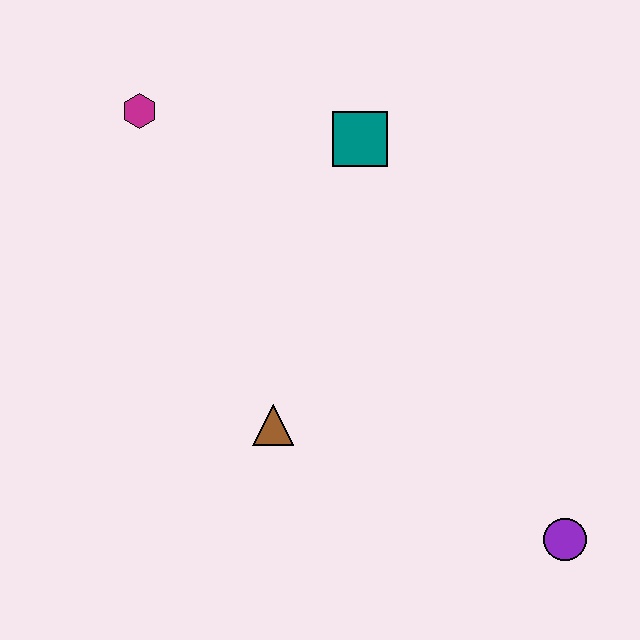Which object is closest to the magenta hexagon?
The teal square is closest to the magenta hexagon.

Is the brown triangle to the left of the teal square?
Yes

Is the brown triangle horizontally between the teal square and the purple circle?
No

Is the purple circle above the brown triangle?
No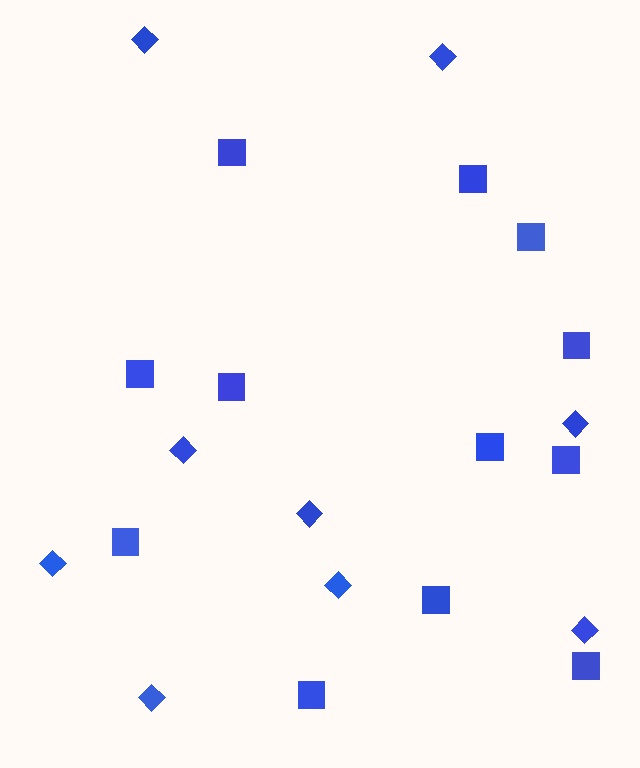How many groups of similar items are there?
There are 2 groups: one group of squares (12) and one group of diamonds (9).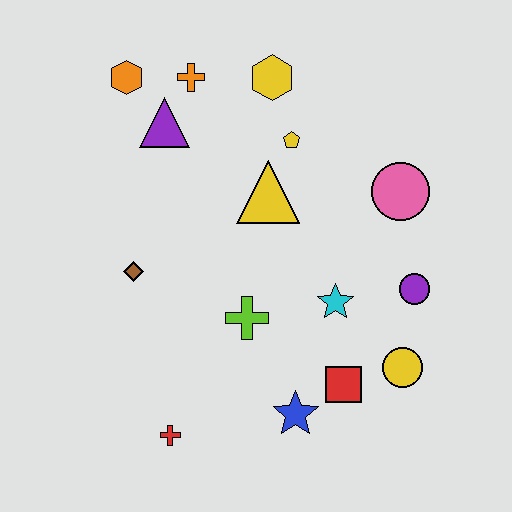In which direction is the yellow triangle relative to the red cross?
The yellow triangle is above the red cross.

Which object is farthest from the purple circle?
The orange hexagon is farthest from the purple circle.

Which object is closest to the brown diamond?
The lime cross is closest to the brown diamond.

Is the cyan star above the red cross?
Yes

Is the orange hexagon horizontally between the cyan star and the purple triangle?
No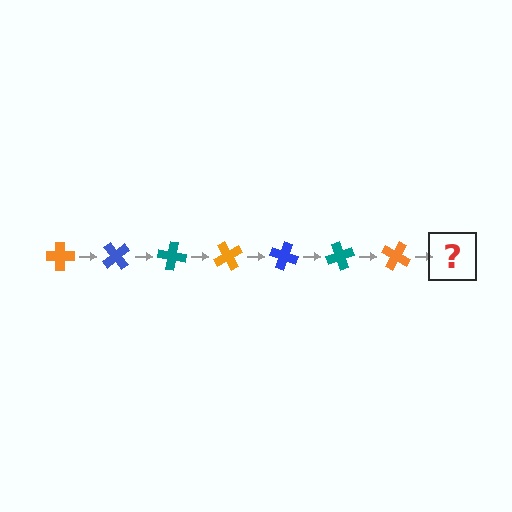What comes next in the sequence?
The next element should be a blue cross, rotated 350 degrees from the start.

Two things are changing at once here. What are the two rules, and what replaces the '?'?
The two rules are that it rotates 50 degrees each step and the color cycles through orange, blue, and teal. The '?' should be a blue cross, rotated 350 degrees from the start.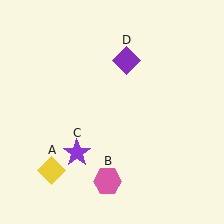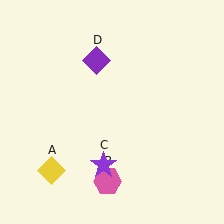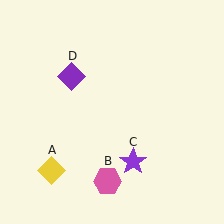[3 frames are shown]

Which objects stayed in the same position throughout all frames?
Yellow diamond (object A) and pink hexagon (object B) remained stationary.